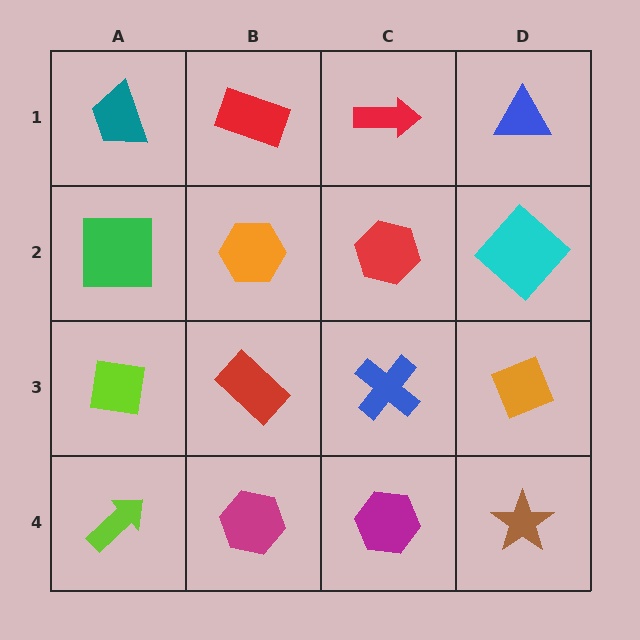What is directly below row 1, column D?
A cyan diamond.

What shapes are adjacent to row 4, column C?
A blue cross (row 3, column C), a magenta hexagon (row 4, column B), a brown star (row 4, column D).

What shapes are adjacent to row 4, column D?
An orange diamond (row 3, column D), a magenta hexagon (row 4, column C).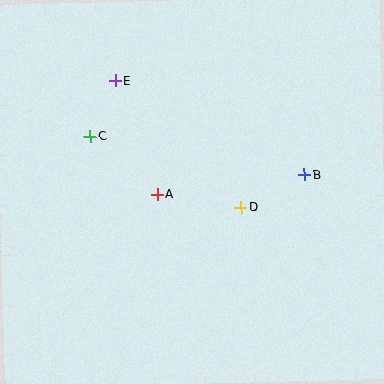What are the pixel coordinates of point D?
Point D is at (241, 208).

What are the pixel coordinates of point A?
Point A is at (157, 194).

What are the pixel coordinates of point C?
Point C is at (90, 137).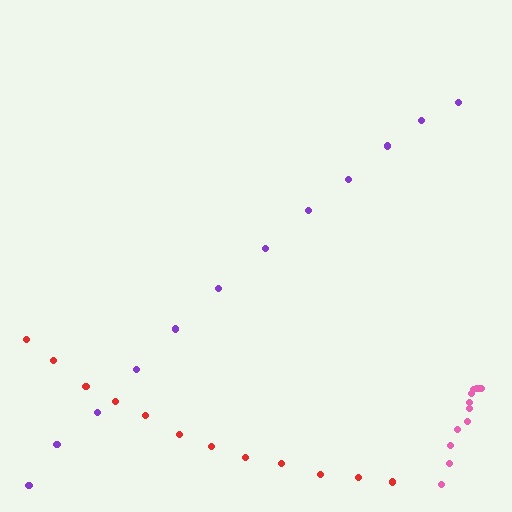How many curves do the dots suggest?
There are 3 distinct paths.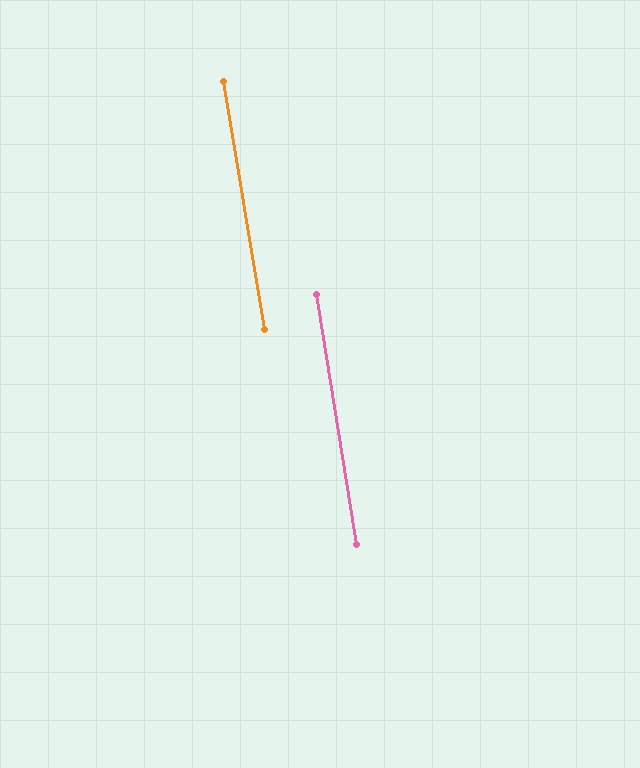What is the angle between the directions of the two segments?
Approximately 0 degrees.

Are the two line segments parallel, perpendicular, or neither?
Parallel — their directions differ by only 0.3°.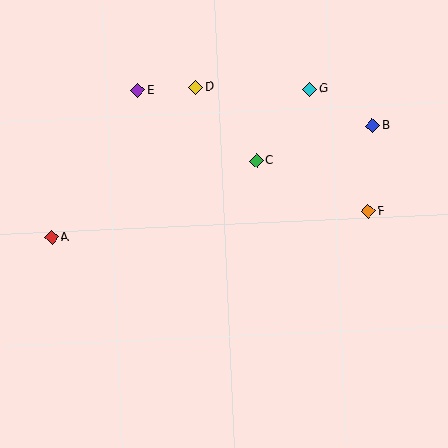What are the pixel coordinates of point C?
Point C is at (257, 161).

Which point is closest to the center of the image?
Point C at (257, 161) is closest to the center.